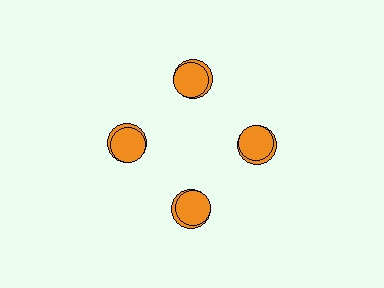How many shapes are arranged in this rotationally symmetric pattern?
There are 8 shapes, arranged in 4 groups of 2.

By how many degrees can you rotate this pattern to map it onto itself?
The pattern maps onto itself every 90 degrees of rotation.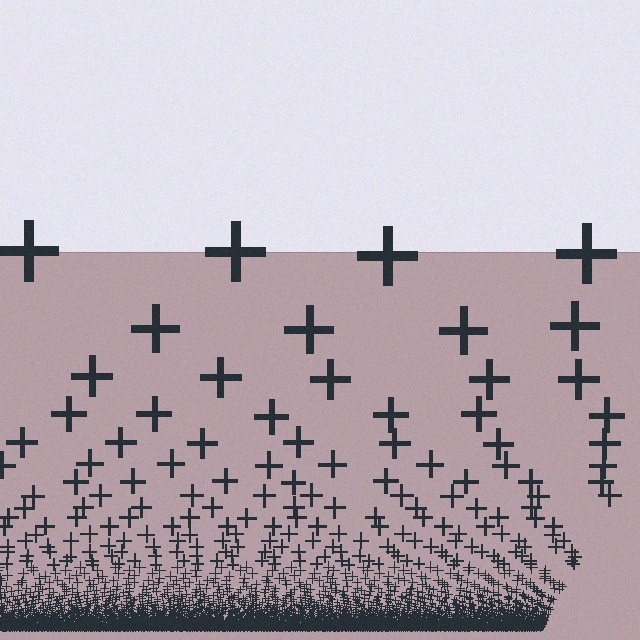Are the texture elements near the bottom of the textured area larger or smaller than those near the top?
Smaller. The gradient is inverted — elements near the bottom are smaller and denser.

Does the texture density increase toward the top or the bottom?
Density increases toward the bottom.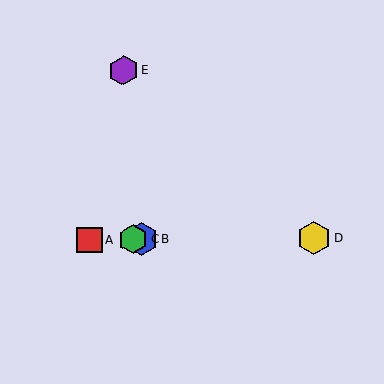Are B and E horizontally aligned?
No, B is at y≈239 and E is at y≈71.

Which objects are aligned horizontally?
Objects A, B, C, D are aligned horizontally.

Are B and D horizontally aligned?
Yes, both are at y≈239.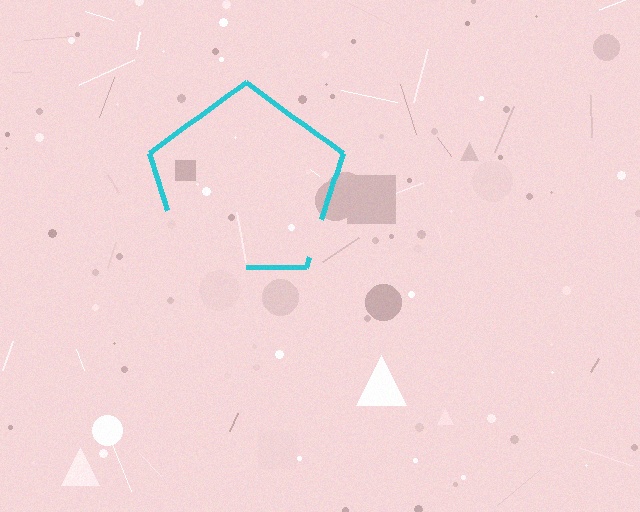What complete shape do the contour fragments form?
The contour fragments form a pentagon.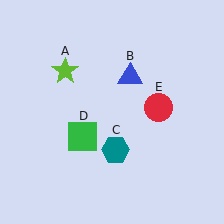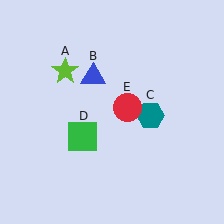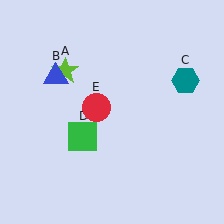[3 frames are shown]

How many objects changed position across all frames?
3 objects changed position: blue triangle (object B), teal hexagon (object C), red circle (object E).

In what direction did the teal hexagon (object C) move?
The teal hexagon (object C) moved up and to the right.